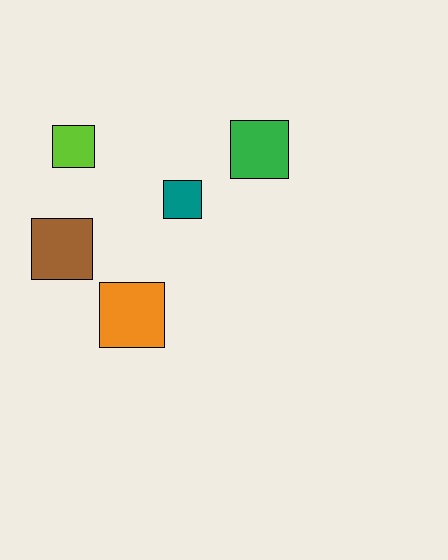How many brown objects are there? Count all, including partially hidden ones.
There is 1 brown object.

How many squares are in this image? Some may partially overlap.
There are 5 squares.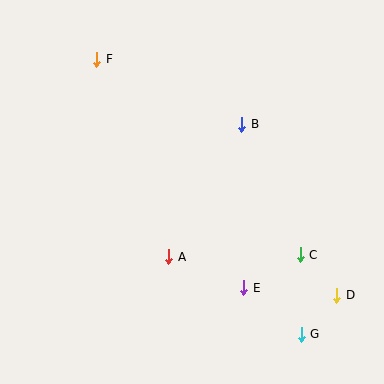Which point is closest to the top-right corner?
Point B is closest to the top-right corner.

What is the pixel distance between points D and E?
The distance between D and E is 94 pixels.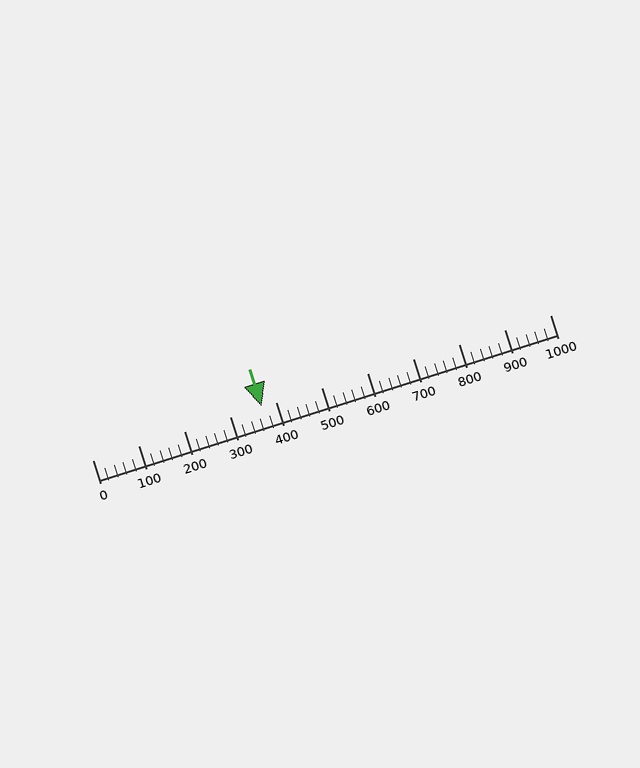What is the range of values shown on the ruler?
The ruler shows values from 0 to 1000.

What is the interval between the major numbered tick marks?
The major tick marks are spaced 100 units apart.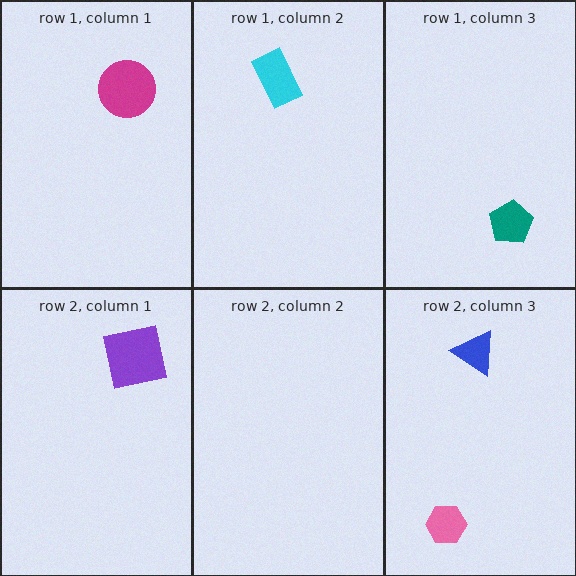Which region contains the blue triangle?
The row 2, column 3 region.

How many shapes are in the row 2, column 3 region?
2.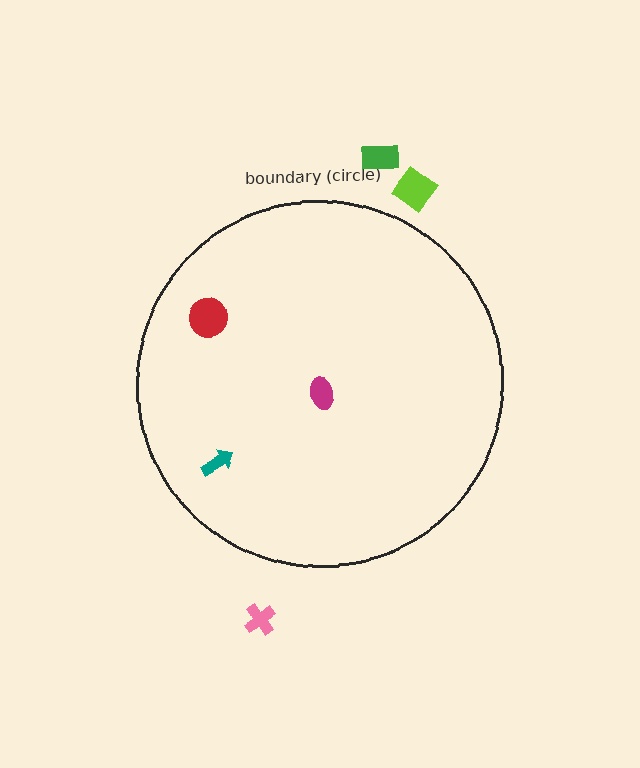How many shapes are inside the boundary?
3 inside, 3 outside.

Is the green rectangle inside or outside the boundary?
Outside.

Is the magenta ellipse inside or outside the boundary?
Inside.